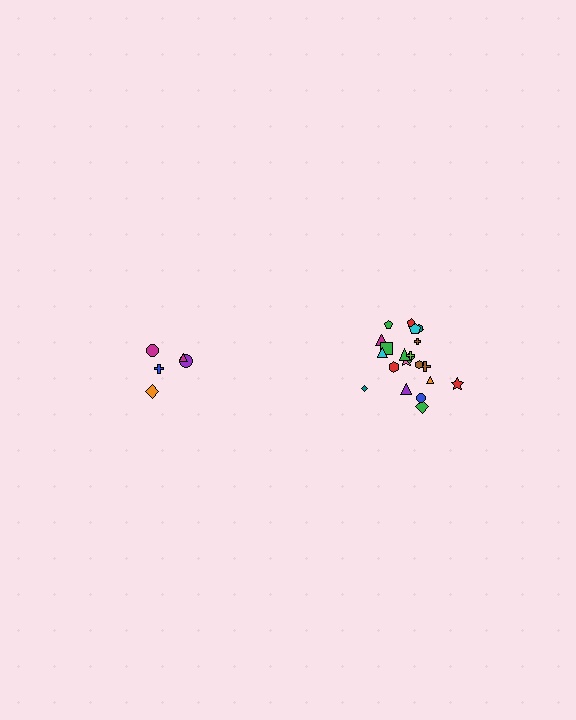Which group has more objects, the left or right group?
The right group.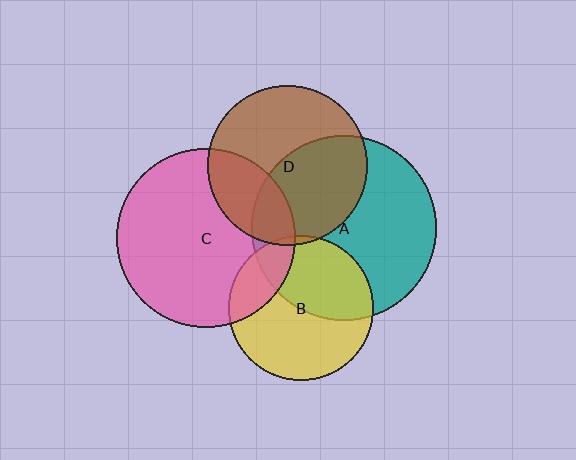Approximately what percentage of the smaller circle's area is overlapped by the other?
Approximately 20%.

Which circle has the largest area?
Circle A (teal).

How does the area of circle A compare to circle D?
Approximately 1.3 times.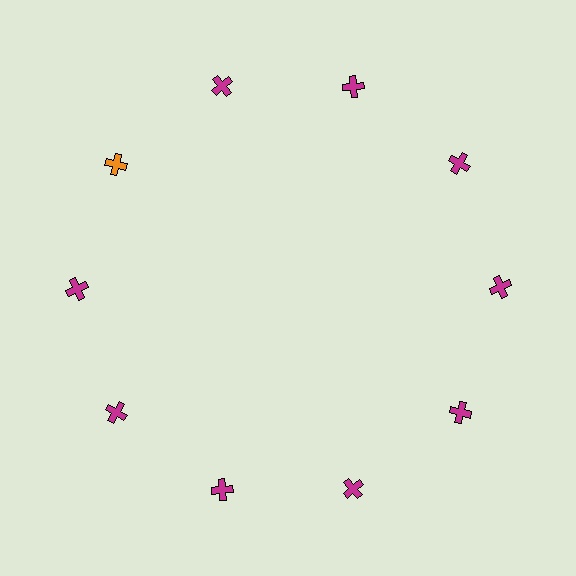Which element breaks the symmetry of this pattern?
The orange cross at roughly the 10 o'clock position breaks the symmetry. All other shapes are magenta crosses.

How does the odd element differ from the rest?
It has a different color: orange instead of magenta.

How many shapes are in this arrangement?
There are 10 shapes arranged in a ring pattern.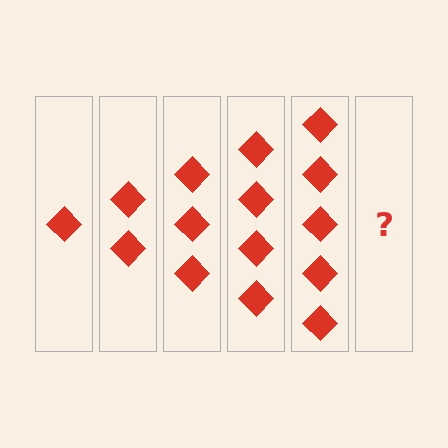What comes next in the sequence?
The next element should be 6 diamonds.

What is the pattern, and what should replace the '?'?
The pattern is that each step adds one more diamond. The '?' should be 6 diamonds.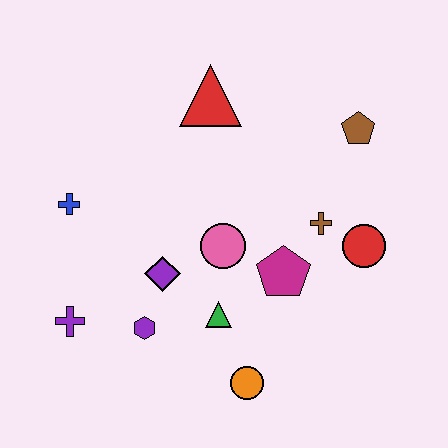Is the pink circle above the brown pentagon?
No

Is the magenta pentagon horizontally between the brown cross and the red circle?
No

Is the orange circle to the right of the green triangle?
Yes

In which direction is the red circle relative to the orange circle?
The red circle is above the orange circle.